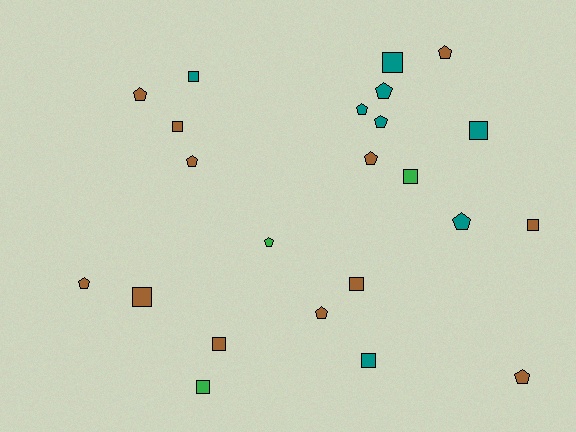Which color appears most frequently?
Brown, with 12 objects.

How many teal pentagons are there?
There are 4 teal pentagons.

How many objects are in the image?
There are 23 objects.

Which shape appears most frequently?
Pentagon, with 12 objects.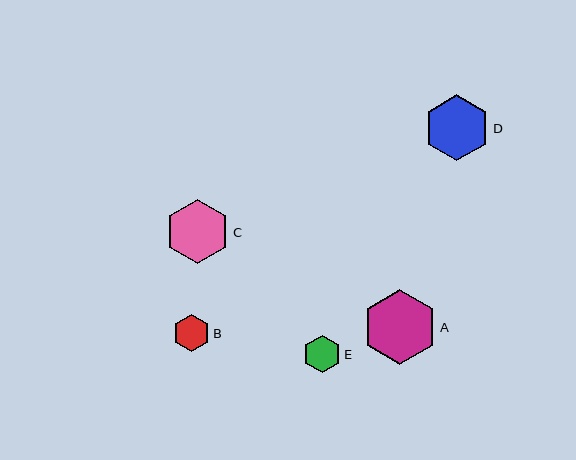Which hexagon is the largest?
Hexagon A is the largest with a size of approximately 75 pixels.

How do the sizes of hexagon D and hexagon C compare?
Hexagon D and hexagon C are approximately the same size.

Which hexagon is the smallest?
Hexagon B is the smallest with a size of approximately 37 pixels.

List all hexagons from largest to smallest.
From largest to smallest: A, D, C, E, B.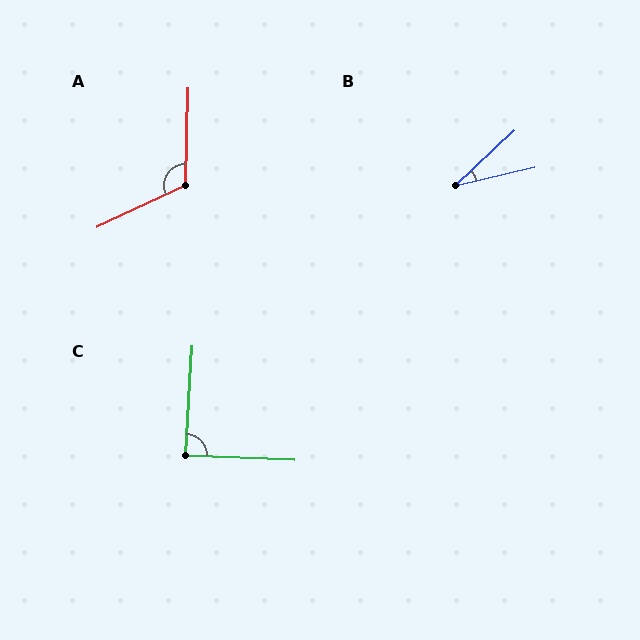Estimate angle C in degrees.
Approximately 89 degrees.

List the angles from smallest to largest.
B (30°), C (89°), A (116°).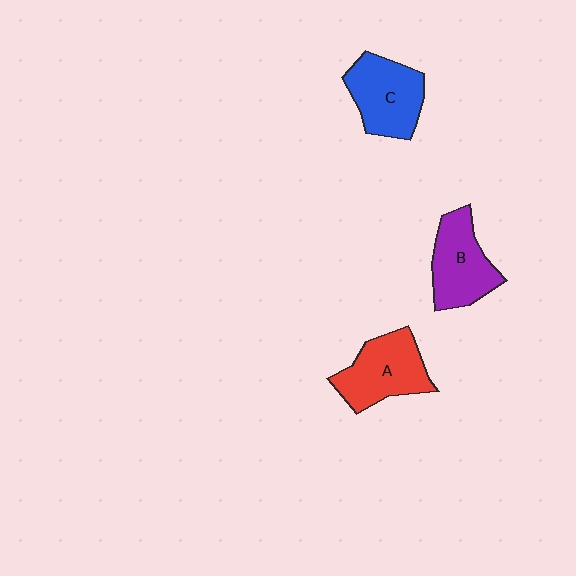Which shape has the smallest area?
Shape B (purple).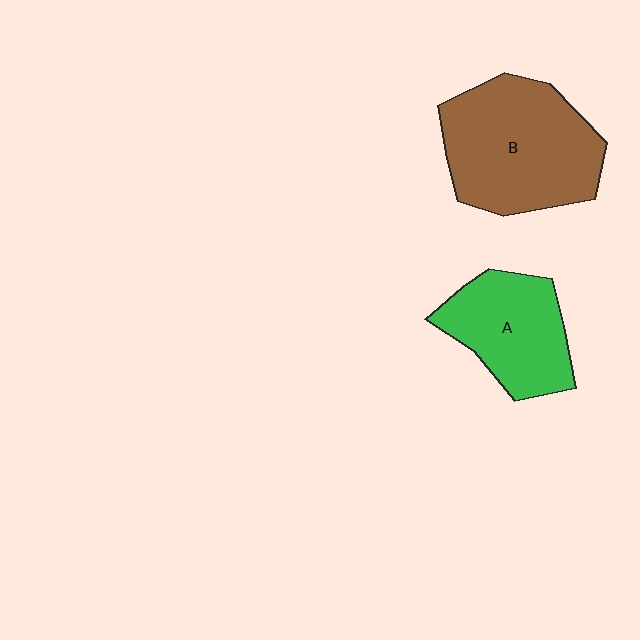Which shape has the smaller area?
Shape A (green).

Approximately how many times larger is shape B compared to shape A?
Approximately 1.5 times.